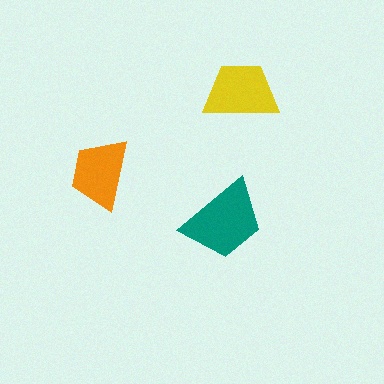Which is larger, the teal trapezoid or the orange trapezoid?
The teal one.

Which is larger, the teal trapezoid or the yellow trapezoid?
The teal one.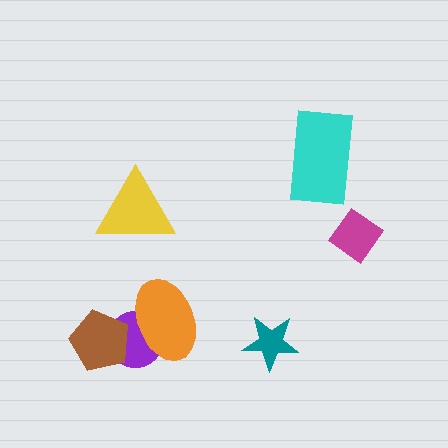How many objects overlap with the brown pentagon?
1 object overlaps with the brown pentagon.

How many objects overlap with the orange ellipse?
1 object overlaps with the orange ellipse.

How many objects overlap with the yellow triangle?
0 objects overlap with the yellow triangle.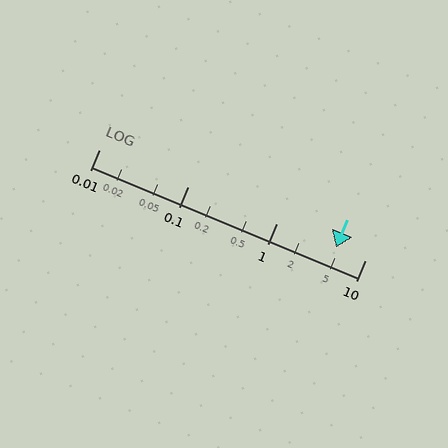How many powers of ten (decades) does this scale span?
The scale spans 3 decades, from 0.01 to 10.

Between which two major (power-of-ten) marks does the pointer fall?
The pointer is between 1 and 10.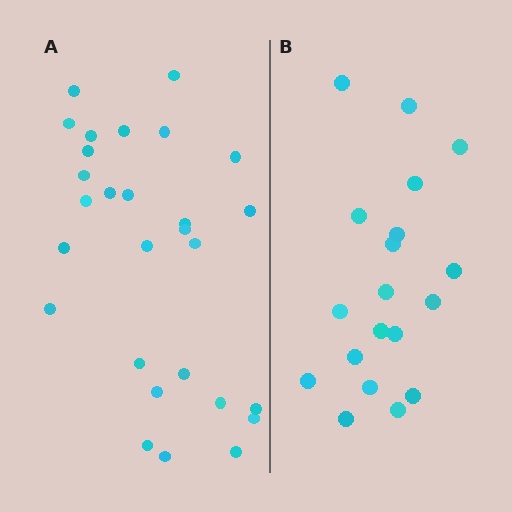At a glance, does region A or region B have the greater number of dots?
Region A (the left region) has more dots.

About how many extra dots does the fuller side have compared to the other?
Region A has roughly 8 or so more dots than region B.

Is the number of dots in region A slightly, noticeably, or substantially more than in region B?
Region A has substantially more. The ratio is roughly 1.5 to 1.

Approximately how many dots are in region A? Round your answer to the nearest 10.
About 30 dots. (The exact count is 28, which rounds to 30.)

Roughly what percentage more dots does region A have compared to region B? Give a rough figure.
About 45% more.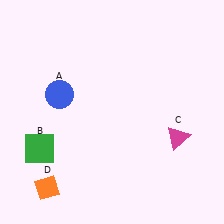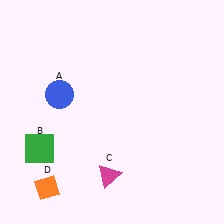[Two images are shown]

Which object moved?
The magenta triangle (C) moved left.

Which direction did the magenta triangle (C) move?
The magenta triangle (C) moved left.